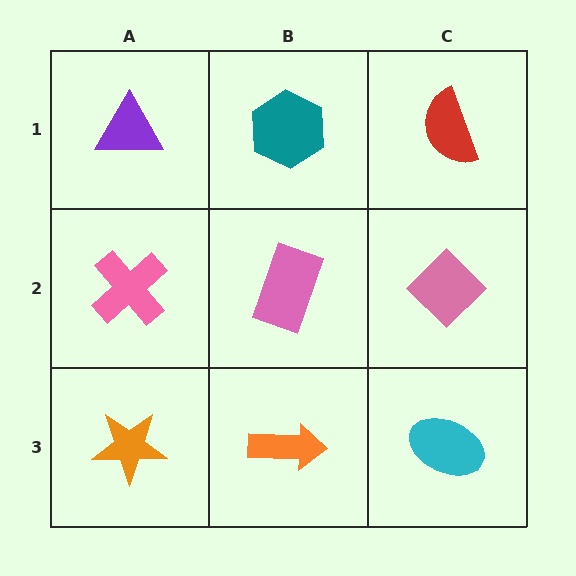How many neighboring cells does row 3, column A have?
2.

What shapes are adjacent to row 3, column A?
A pink cross (row 2, column A), an orange arrow (row 3, column B).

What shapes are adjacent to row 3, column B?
A pink rectangle (row 2, column B), an orange star (row 3, column A), a cyan ellipse (row 3, column C).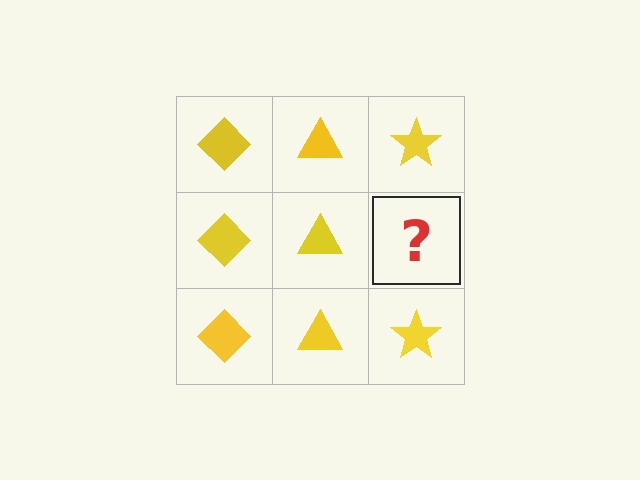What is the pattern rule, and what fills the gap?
The rule is that each column has a consistent shape. The gap should be filled with a yellow star.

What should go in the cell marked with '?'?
The missing cell should contain a yellow star.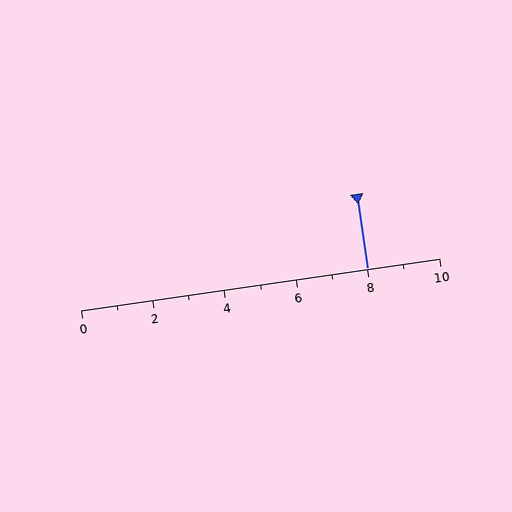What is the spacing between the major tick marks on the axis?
The major ticks are spaced 2 apart.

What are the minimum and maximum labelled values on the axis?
The axis runs from 0 to 10.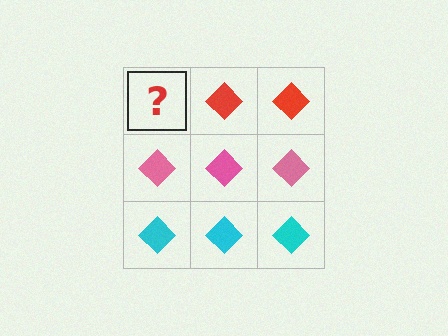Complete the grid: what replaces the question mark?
The question mark should be replaced with a red diamond.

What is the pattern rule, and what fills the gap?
The rule is that each row has a consistent color. The gap should be filled with a red diamond.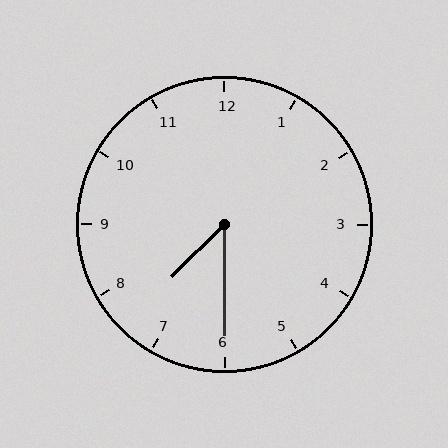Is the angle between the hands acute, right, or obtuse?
It is acute.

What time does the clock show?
7:30.